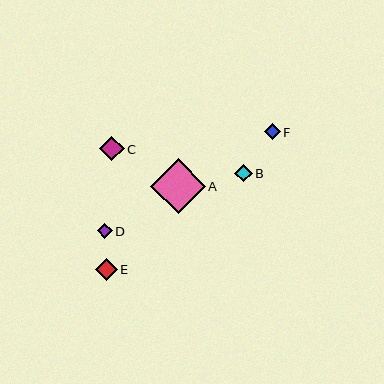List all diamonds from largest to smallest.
From largest to smallest: A, C, E, B, F, D.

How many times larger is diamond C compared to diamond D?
Diamond C is approximately 1.6 times the size of diamond D.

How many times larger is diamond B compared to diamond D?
Diamond B is approximately 1.2 times the size of diamond D.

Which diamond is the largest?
Diamond A is the largest with a size of approximately 55 pixels.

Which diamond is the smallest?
Diamond D is the smallest with a size of approximately 15 pixels.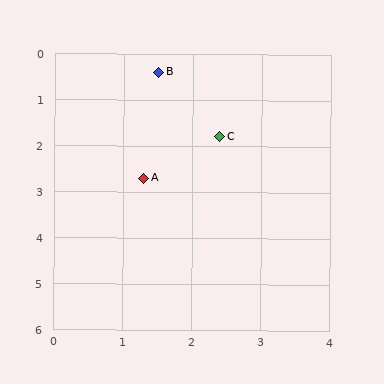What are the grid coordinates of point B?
Point B is at approximately (1.5, 0.4).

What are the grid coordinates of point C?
Point C is at approximately (2.4, 1.8).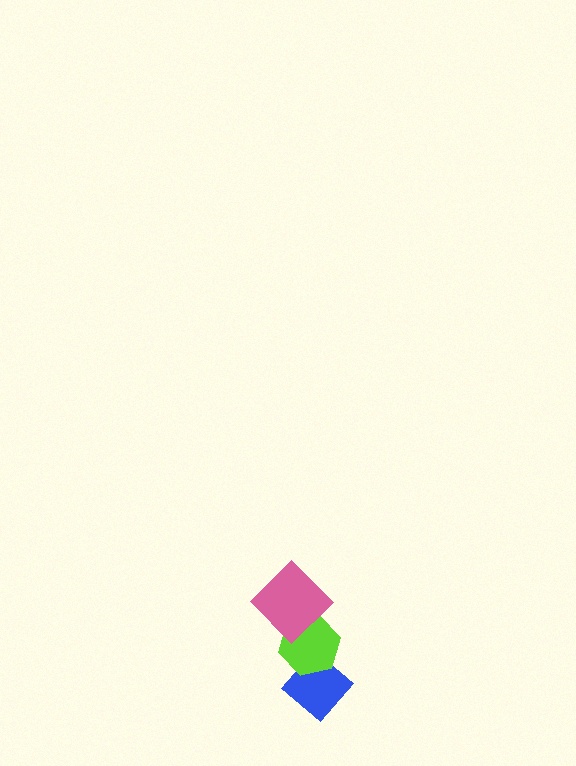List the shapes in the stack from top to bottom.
From top to bottom: the pink diamond, the lime hexagon, the blue diamond.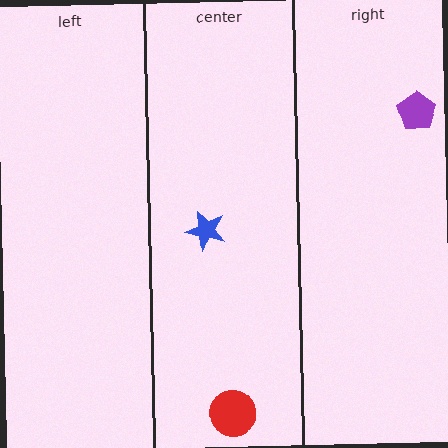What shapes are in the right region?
The purple pentagon.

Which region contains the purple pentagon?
The right region.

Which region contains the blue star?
The center region.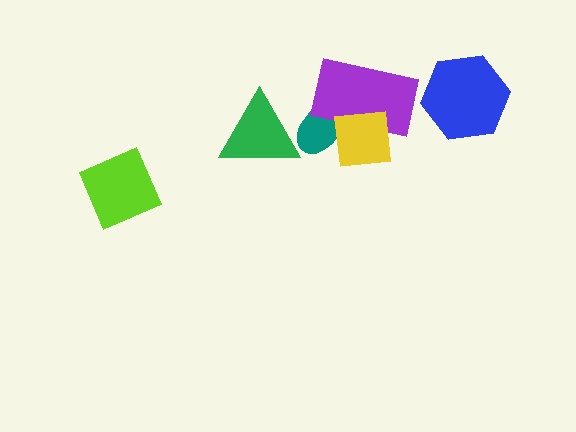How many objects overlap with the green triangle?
1 object overlaps with the green triangle.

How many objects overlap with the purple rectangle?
2 objects overlap with the purple rectangle.